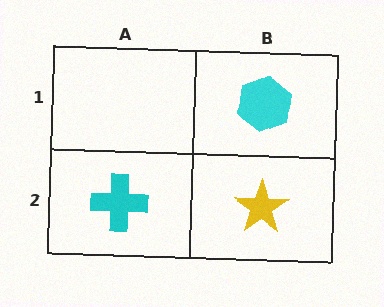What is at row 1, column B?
A cyan hexagon.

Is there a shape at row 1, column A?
No, that cell is empty.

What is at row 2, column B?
A yellow star.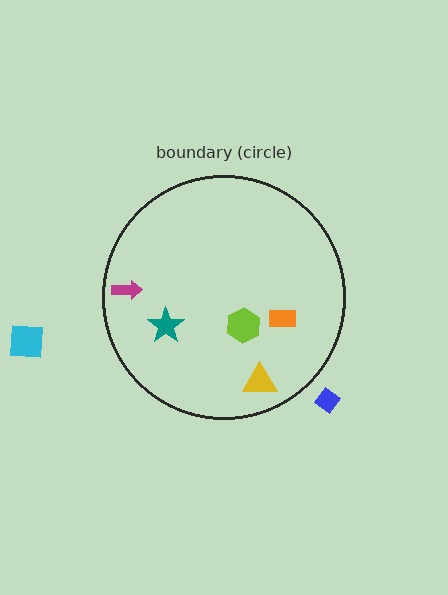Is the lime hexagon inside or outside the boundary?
Inside.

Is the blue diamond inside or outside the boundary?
Outside.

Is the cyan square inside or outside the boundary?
Outside.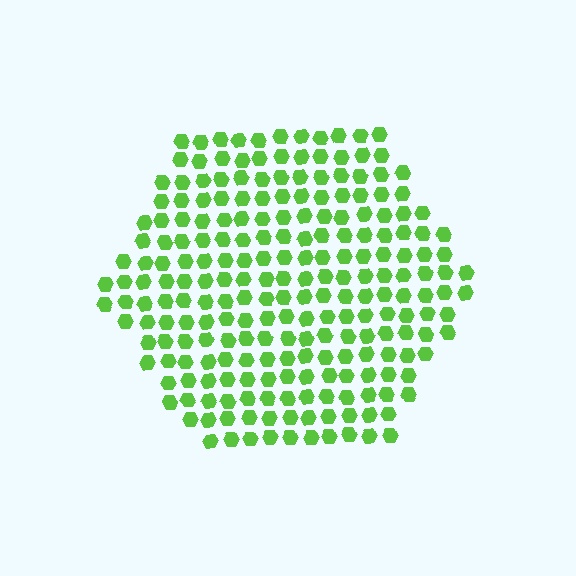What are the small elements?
The small elements are hexagons.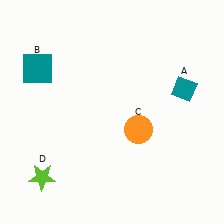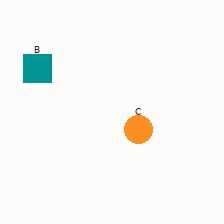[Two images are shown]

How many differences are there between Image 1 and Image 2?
There are 2 differences between the two images.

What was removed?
The teal diamond (A), the lime star (D) were removed in Image 2.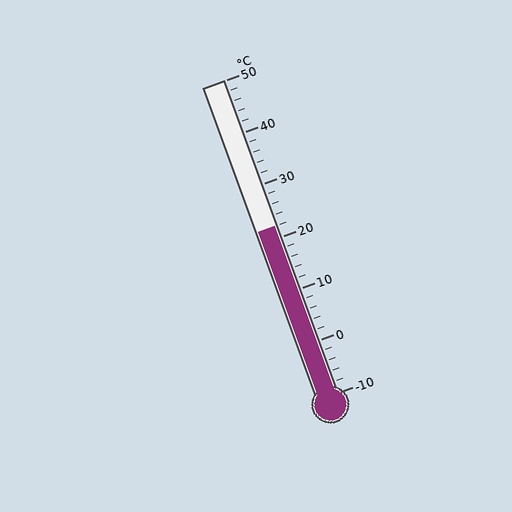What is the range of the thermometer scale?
The thermometer scale ranges from -10°C to 50°C.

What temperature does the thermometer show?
The thermometer shows approximately 22°C.